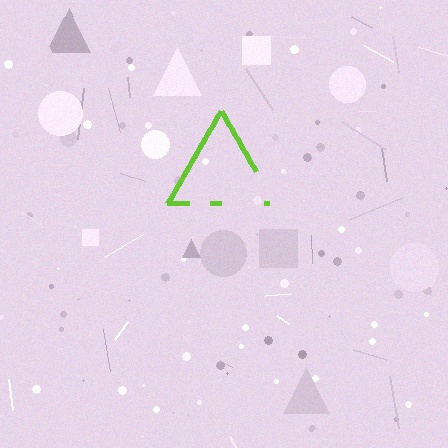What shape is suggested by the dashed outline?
The dashed outline suggests a triangle.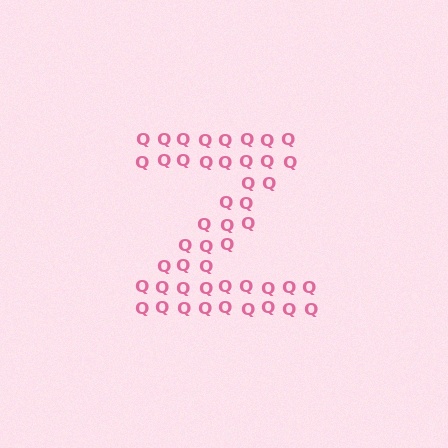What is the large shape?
The large shape is the letter Z.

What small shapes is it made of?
It is made of small letter Q's.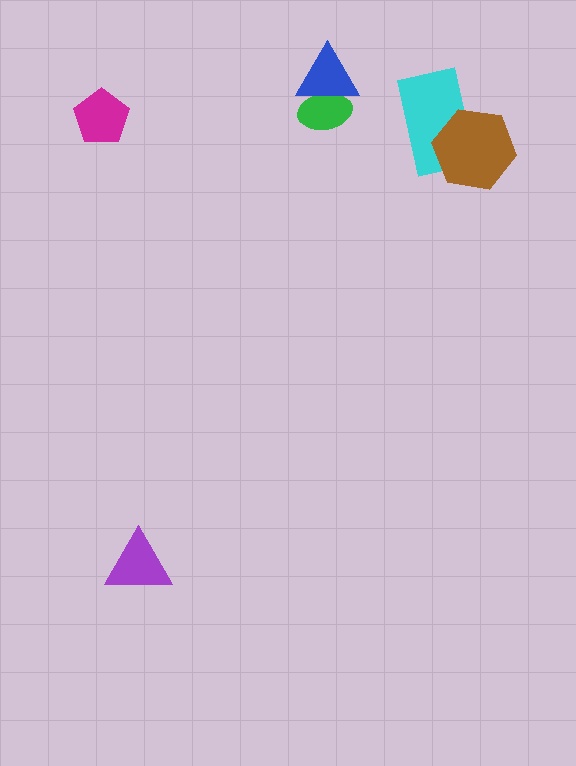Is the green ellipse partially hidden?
Yes, it is partially covered by another shape.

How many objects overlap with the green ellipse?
1 object overlaps with the green ellipse.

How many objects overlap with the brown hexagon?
1 object overlaps with the brown hexagon.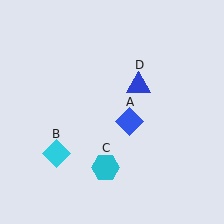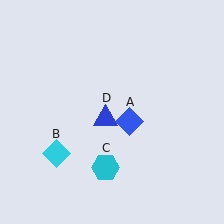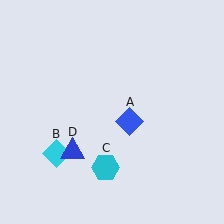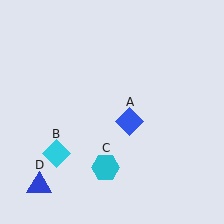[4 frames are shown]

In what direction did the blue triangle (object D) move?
The blue triangle (object D) moved down and to the left.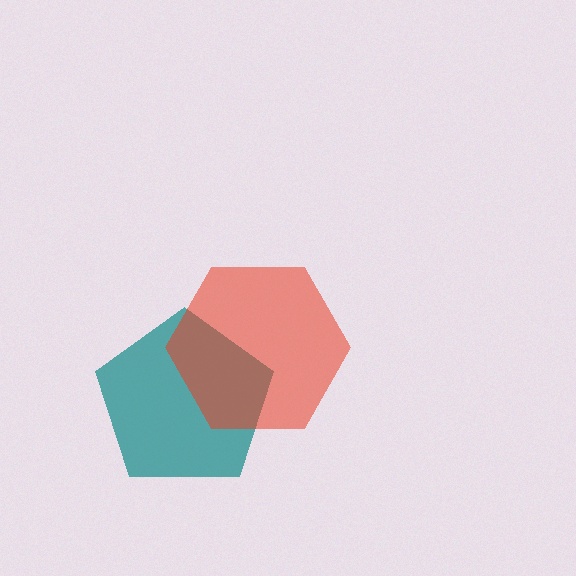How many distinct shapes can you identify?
There are 2 distinct shapes: a teal pentagon, a red hexagon.